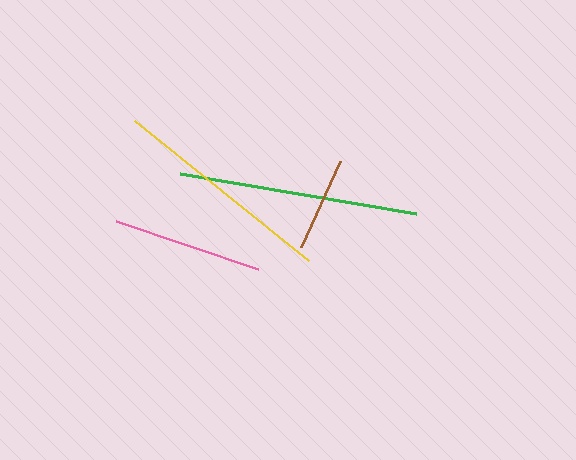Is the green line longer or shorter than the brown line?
The green line is longer than the brown line.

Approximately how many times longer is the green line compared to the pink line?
The green line is approximately 1.6 times the length of the pink line.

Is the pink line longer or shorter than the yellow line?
The yellow line is longer than the pink line.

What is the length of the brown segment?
The brown segment is approximately 95 pixels long.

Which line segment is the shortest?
The brown line is the shortest at approximately 95 pixels.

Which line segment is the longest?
The green line is the longest at approximately 240 pixels.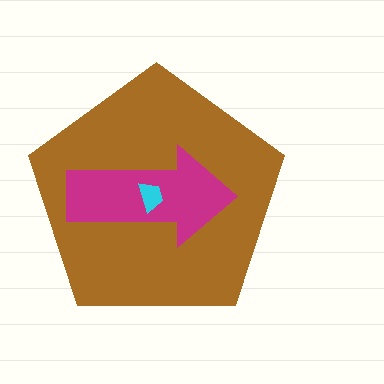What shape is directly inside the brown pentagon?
The magenta arrow.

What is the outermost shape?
The brown pentagon.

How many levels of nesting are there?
3.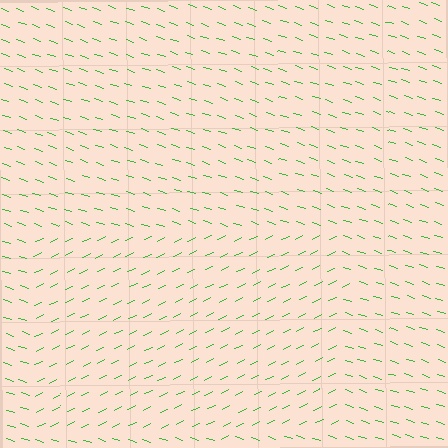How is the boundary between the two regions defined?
The boundary is defined purely by a change in line orientation (approximately 45 degrees difference). All lines are the same color and thickness.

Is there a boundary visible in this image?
Yes, there is a texture boundary formed by a change in line orientation.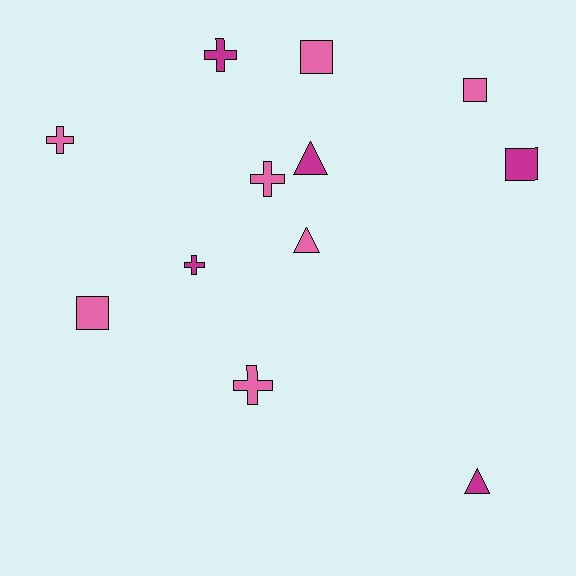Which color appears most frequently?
Pink, with 7 objects.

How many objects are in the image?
There are 12 objects.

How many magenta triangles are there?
There are 2 magenta triangles.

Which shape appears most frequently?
Cross, with 5 objects.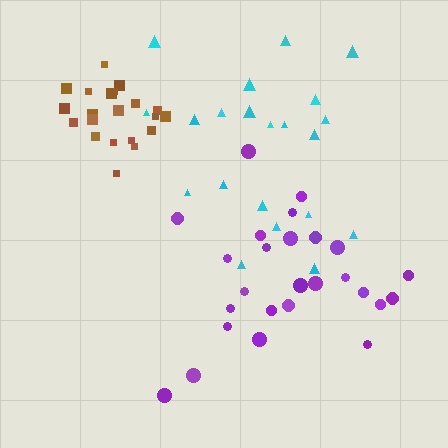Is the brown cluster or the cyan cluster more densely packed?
Brown.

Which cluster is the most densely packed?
Brown.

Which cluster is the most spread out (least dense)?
Cyan.